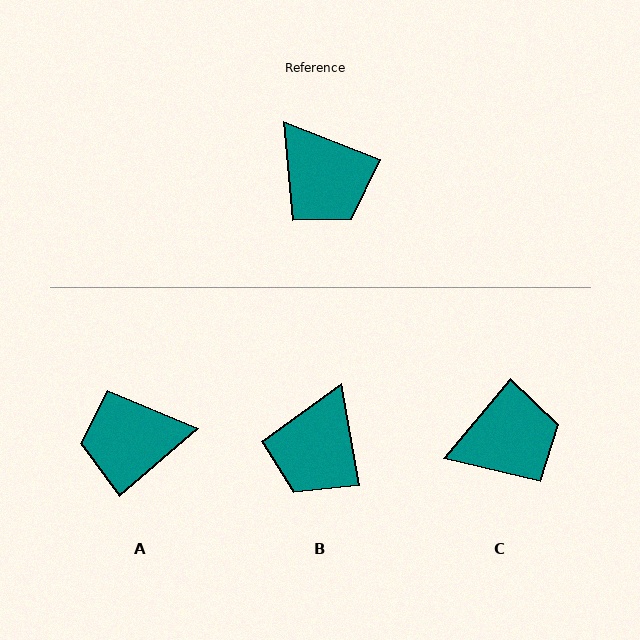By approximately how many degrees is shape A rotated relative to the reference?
Approximately 118 degrees clockwise.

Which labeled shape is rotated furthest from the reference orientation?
A, about 118 degrees away.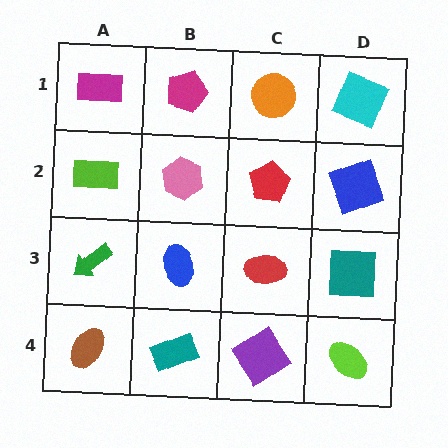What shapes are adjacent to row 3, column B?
A pink hexagon (row 2, column B), a teal rectangle (row 4, column B), a green arrow (row 3, column A), a red ellipse (row 3, column C).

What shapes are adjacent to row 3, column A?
A lime rectangle (row 2, column A), a brown ellipse (row 4, column A), a blue ellipse (row 3, column B).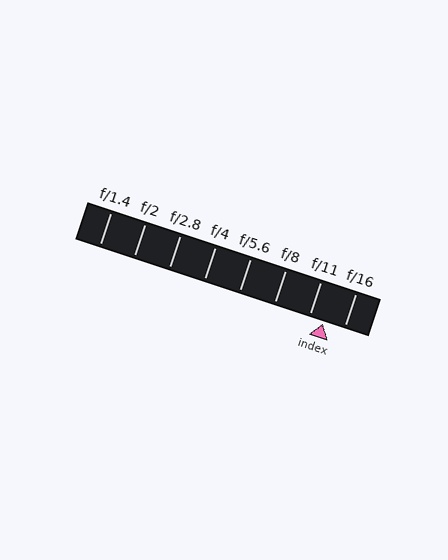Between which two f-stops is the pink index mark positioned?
The index mark is between f/11 and f/16.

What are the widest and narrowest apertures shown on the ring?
The widest aperture shown is f/1.4 and the narrowest is f/16.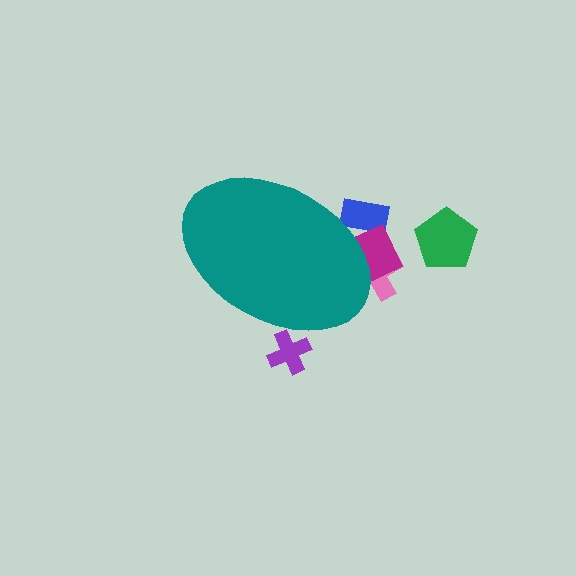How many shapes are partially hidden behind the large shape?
4 shapes are partially hidden.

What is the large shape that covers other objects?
A teal ellipse.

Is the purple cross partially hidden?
Yes, the purple cross is partially hidden behind the teal ellipse.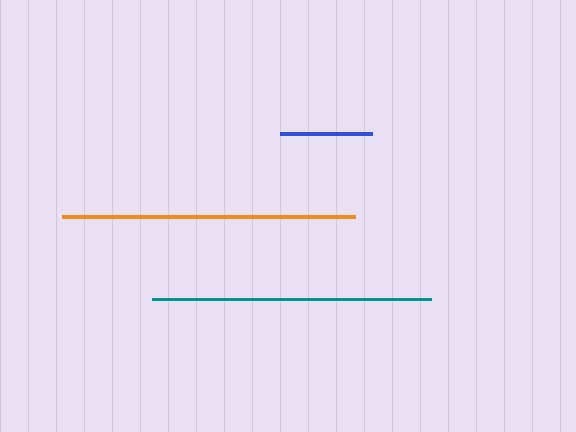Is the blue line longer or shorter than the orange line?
The orange line is longer than the blue line.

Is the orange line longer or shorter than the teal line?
The orange line is longer than the teal line.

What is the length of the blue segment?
The blue segment is approximately 92 pixels long.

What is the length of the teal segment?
The teal segment is approximately 279 pixels long.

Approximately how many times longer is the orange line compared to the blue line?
The orange line is approximately 3.2 times the length of the blue line.